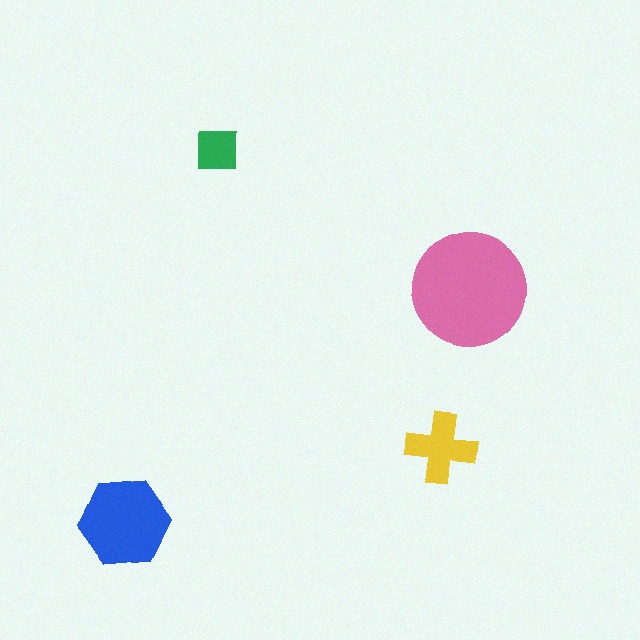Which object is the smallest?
The green square.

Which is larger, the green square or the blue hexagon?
The blue hexagon.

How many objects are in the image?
There are 4 objects in the image.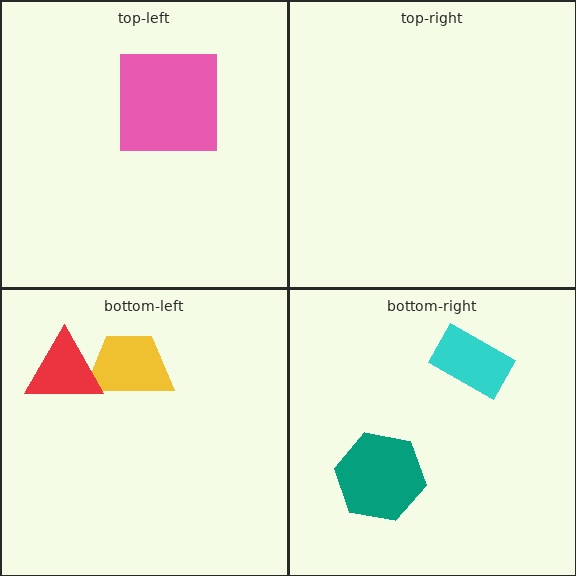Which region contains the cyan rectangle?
The bottom-right region.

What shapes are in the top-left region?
The pink square.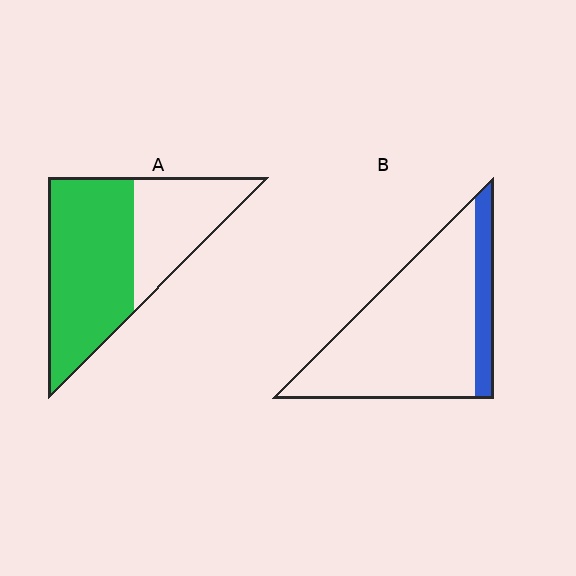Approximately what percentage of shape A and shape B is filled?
A is approximately 65% and B is approximately 15%.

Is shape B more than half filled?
No.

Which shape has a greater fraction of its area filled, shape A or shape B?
Shape A.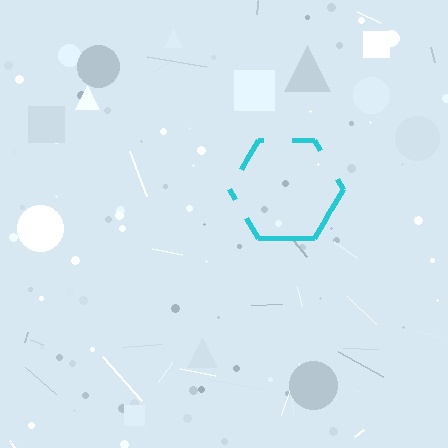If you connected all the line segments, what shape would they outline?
They would outline a hexagon.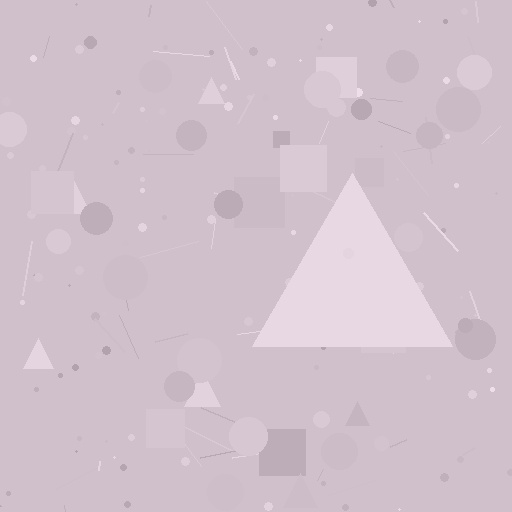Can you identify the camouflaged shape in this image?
The camouflaged shape is a triangle.